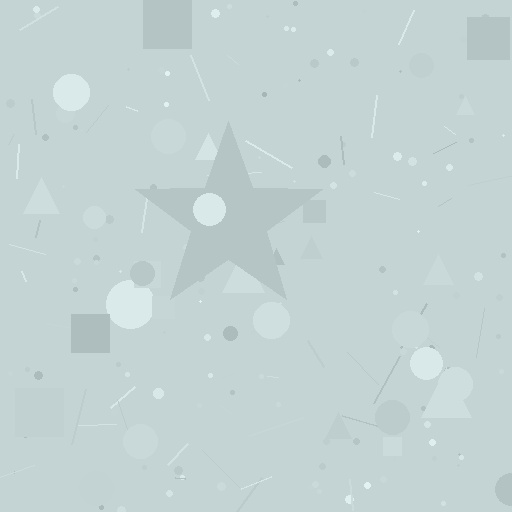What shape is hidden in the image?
A star is hidden in the image.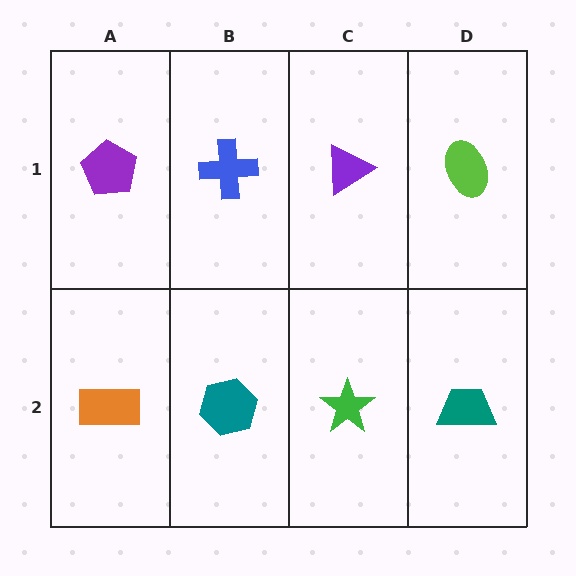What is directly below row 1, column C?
A green star.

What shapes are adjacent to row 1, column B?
A teal hexagon (row 2, column B), a purple pentagon (row 1, column A), a purple triangle (row 1, column C).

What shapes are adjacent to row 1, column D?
A teal trapezoid (row 2, column D), a purple triangle (row 1, column C).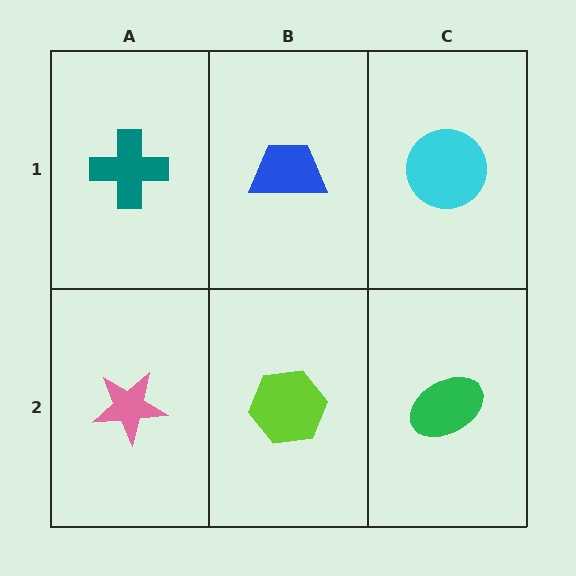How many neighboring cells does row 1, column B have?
3.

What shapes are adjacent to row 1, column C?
A green ellipse (row 2, column C), a blue trapezoid (row 1, column B).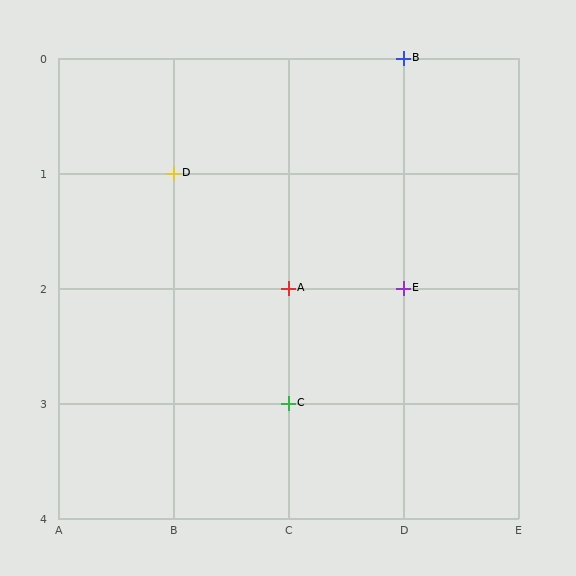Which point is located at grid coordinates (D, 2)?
Point E is at (D, 2).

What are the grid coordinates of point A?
Point A is at grid coordinates (C, 2).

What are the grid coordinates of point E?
Point E is at grid coordinates (D, 2).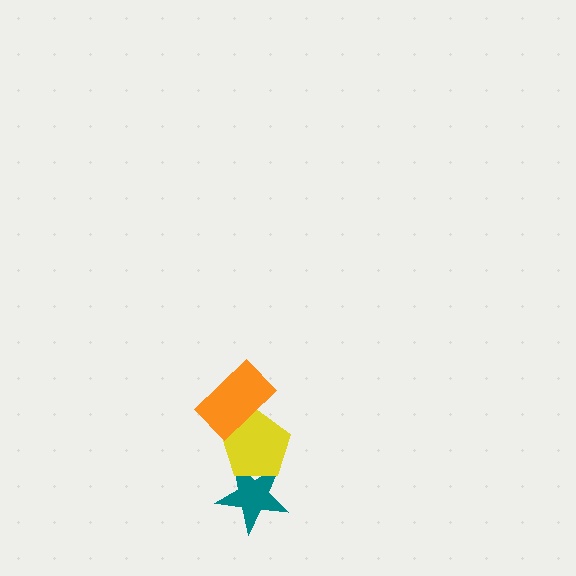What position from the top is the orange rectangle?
The orange rectangle is 1st from the top.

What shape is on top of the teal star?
The yellow pentagon is on top of the teal star.